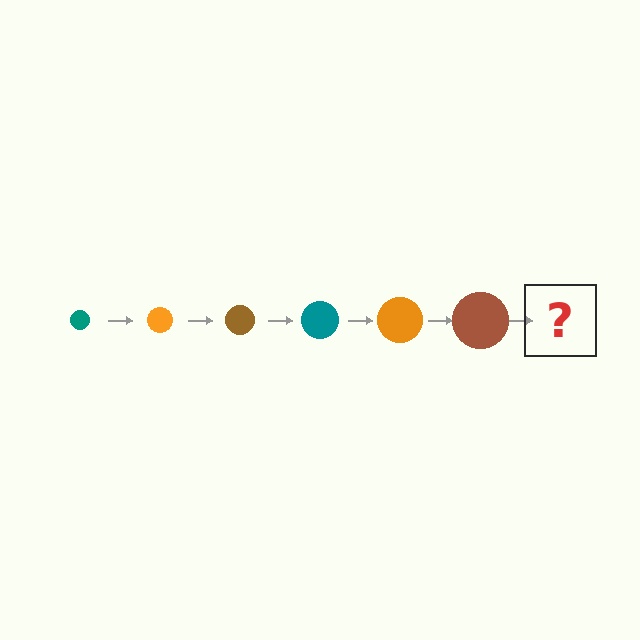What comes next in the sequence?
The next element should be a teal circle, larger than the previous one.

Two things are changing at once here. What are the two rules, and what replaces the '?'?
The two rules are that the circle grows larger each step and the color cycles through teal, orange, and brown. The '?' should be a teal circle, larger than the previous one.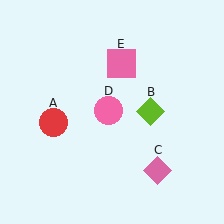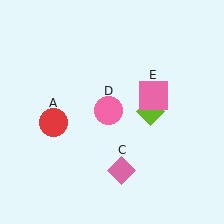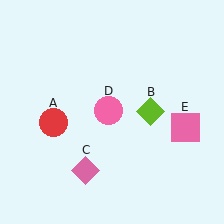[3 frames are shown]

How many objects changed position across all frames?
2 objects changed position: pink diamond (object C), pink square (object E).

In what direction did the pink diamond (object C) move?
The pink diamond (object C) moved left.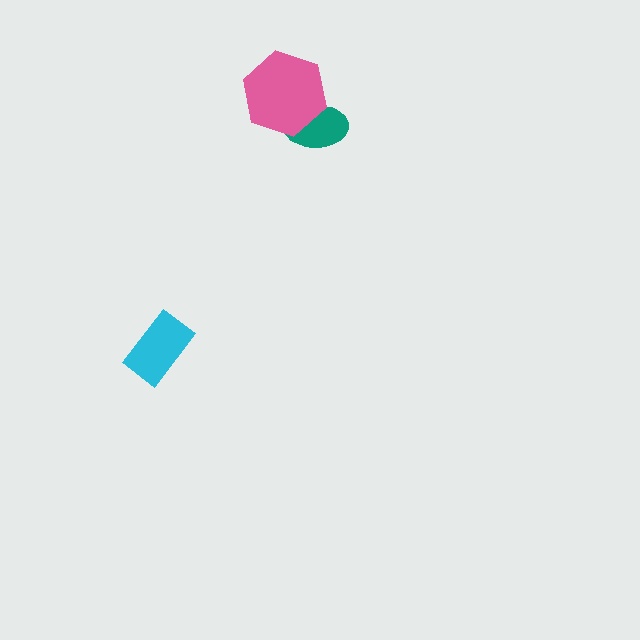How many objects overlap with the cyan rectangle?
0 objects overlap with the cyan rectangle.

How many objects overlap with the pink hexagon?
1 object overlaps with the pink hexagon.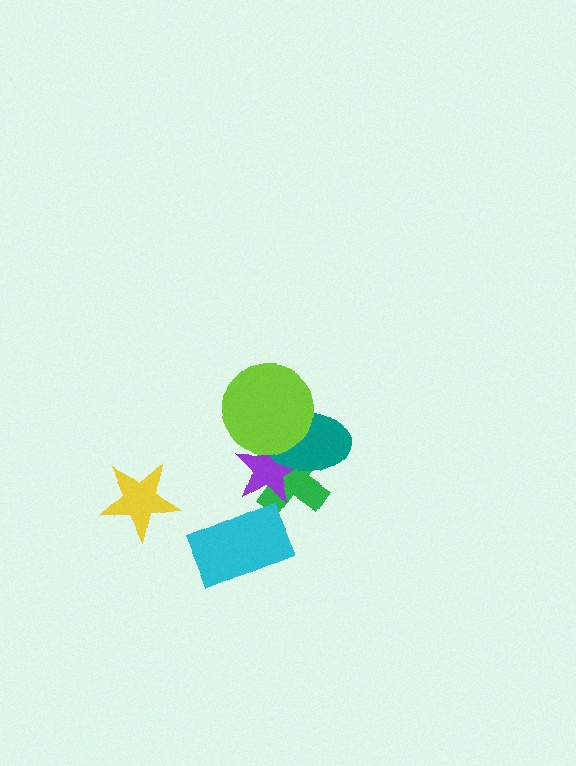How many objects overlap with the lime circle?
3 objects overlap with the lime circle.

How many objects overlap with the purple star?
3 objects overlap with the purple star.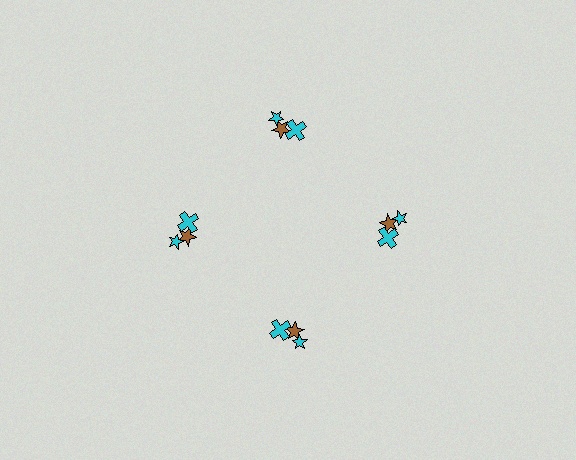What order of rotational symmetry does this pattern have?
This pattern has 4-fold rotational symmetry.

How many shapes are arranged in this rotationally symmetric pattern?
There are 12 shapes, arranged in 4 groups of 3.